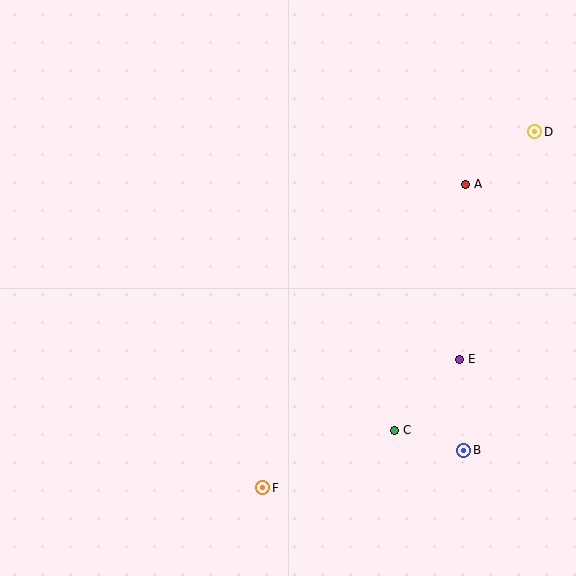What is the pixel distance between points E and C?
The distance between E and C is 96 pixels.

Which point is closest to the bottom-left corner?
Point F is closest to the bottom-left corner.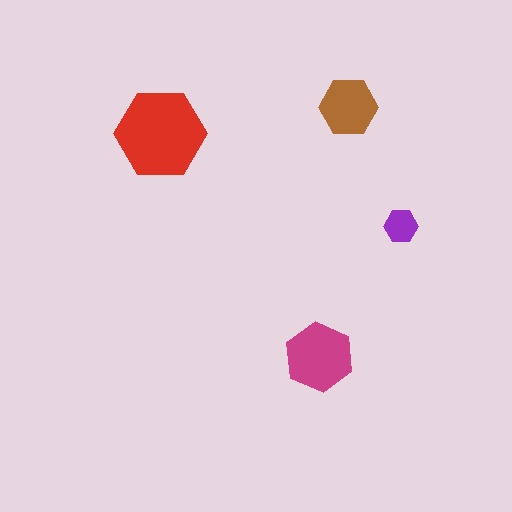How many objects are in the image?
There are 4 objects in the image.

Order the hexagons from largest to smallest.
the red one, the magenta one, the brown one, the purple one.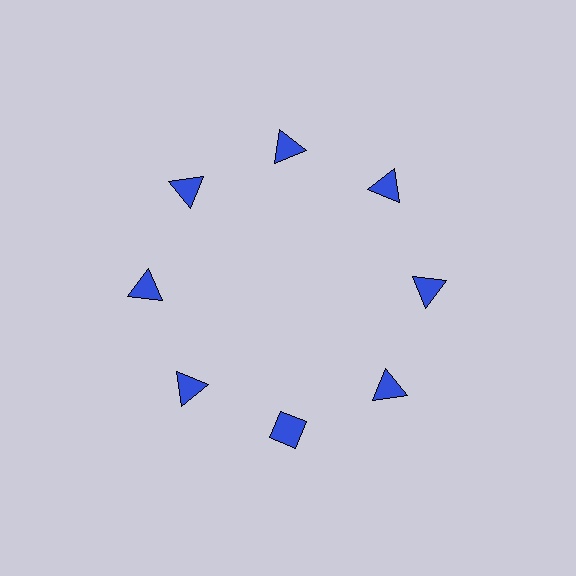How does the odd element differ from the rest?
It has a different shape: diamond instead of triangle.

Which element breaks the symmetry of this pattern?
The blue diamond at roughly the 6 o'clock position breaks the symmetry. All other shapes are blue triangles.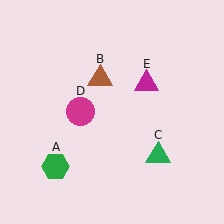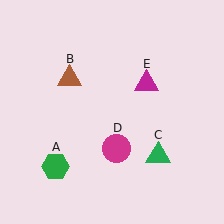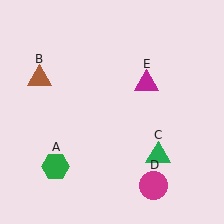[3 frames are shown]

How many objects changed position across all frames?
2 objects changed position: brown triangle (object B), magenta circle (object D).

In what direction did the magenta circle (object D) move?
The magenta circle (object D) moved down and to the right.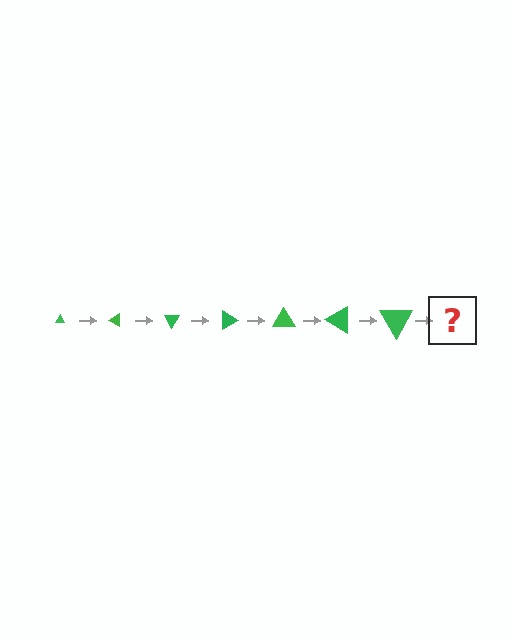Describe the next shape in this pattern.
It should be a triangle, larger than the previous one and rotated 210 degrees from the start.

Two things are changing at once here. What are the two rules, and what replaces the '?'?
The two rules are that the triangle grows larger each step and it rotates 30 degrees each step. The '?' should be a triangle, larger than the previous one and rotated 210 degrees from the start.